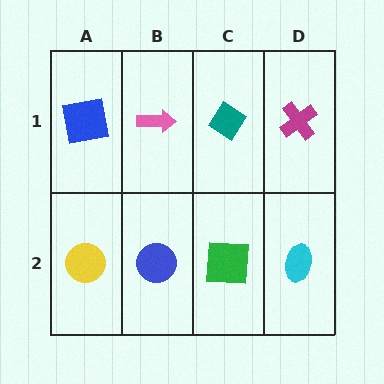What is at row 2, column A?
A yellow circle.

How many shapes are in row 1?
4 shapes.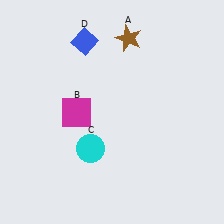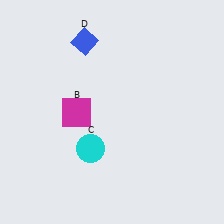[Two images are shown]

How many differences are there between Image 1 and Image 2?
There is 1 difference between the two images.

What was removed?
The brown star (A) was removed in Image 2.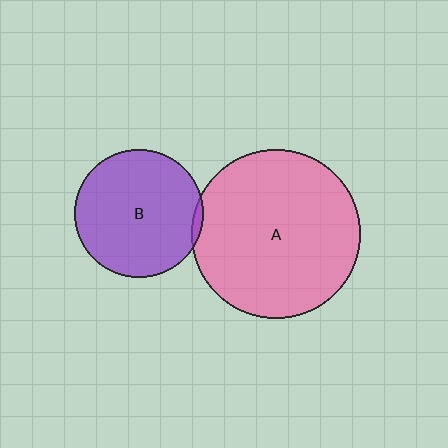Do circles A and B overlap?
Yes.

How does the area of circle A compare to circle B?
Approximately 1.7 times.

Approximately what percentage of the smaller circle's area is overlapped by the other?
Approximately 5%.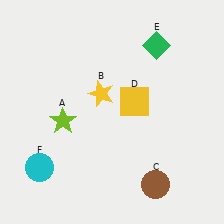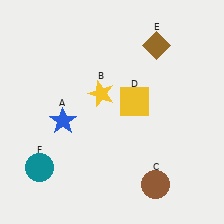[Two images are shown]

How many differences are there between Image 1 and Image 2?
There are 3 differences between the two images.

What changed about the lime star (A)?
In Image 1, A is lime. In Image 2, it changed to blue.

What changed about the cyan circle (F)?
In Image 1, F is cyan. In Image 2, it changed to teal.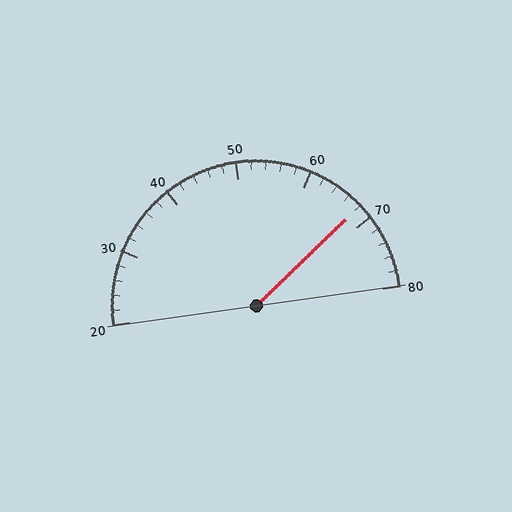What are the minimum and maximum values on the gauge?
The gauge ranges from 20 to 80.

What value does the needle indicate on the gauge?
The needle indicates approximately 68.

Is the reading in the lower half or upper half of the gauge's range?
The reading is in the upper half of the range (20 to 80).